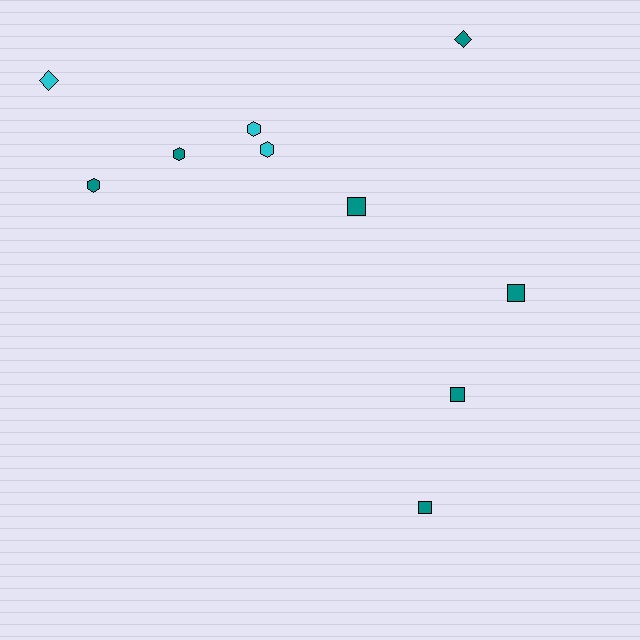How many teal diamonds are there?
There is 1 teal diamond.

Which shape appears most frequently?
Square, with 4 objects.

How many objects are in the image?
There are 10 objects.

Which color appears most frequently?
Teal, with 7 objects.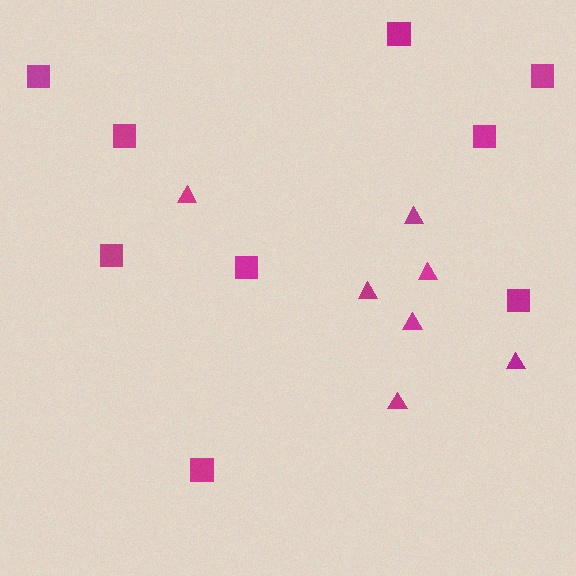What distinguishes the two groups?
There are 2 groups: one group of triangles (7) and one group of squares (9).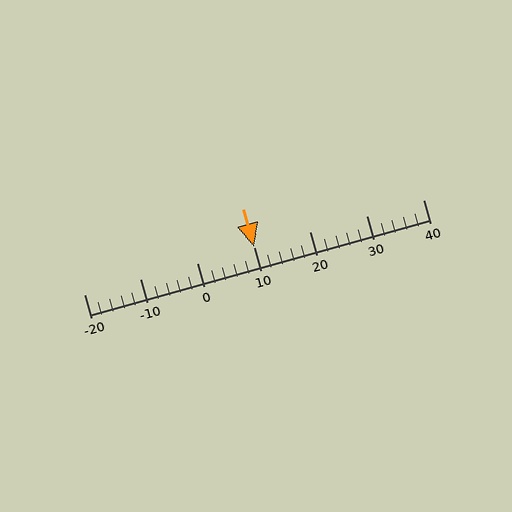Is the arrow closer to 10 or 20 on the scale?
The arrow is closer to 10.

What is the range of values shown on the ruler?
The ruler shows values from -20 to 40.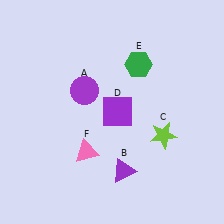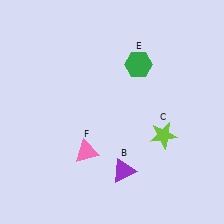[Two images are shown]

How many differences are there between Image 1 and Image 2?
There are 2 differences between the two images.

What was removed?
The purple square (D), the purple circle (A) were removed in Image 2.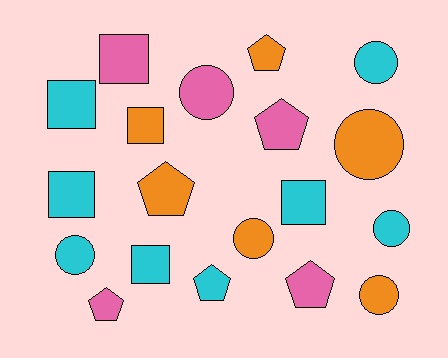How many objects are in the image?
There are 19 objects.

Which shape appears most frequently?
Circle, with 7 objects.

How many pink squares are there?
There is 1 pink square.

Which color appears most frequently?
Cyan, with 8 objects.